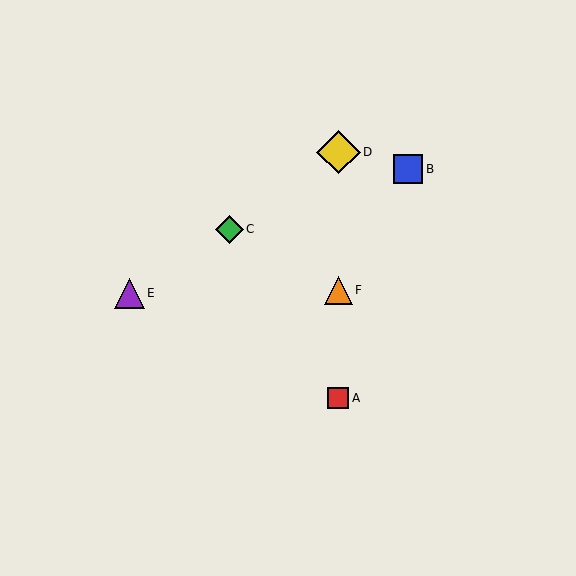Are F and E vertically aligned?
No, F is at x≈338 and E is at x≈129.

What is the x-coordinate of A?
Object A is at x≈338.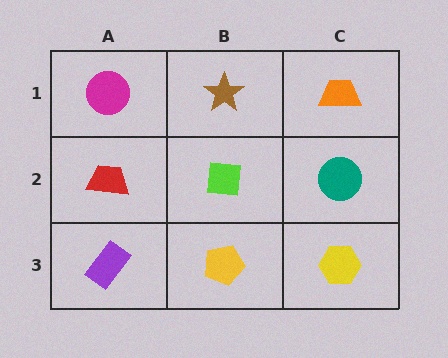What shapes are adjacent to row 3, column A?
A red trapezoid (row 2, column A), a yellow pentagon (row 3, column B).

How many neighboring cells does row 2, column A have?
3.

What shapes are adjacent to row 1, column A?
A red trapezoid (row 2, column A), a brown star (row 1, column B).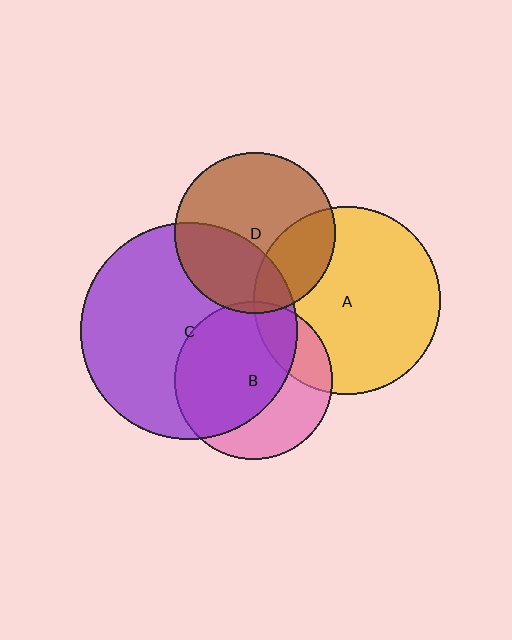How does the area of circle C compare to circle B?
Approximately 1.9 times.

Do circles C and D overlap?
Yes.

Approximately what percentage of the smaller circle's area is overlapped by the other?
Approximately 35%.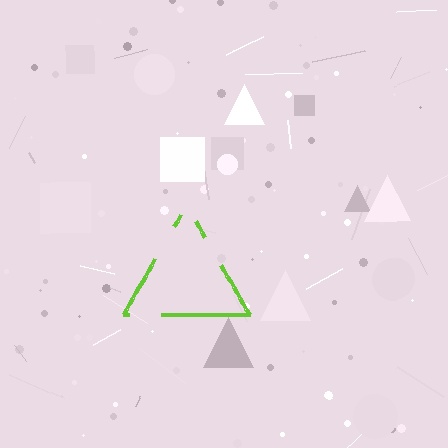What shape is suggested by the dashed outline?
The dashed outline suggests a triangle.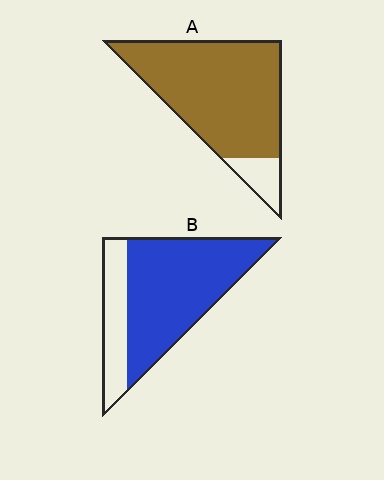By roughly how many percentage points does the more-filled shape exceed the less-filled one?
By roughly 15 percentage points (A over B).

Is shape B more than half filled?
Yes.